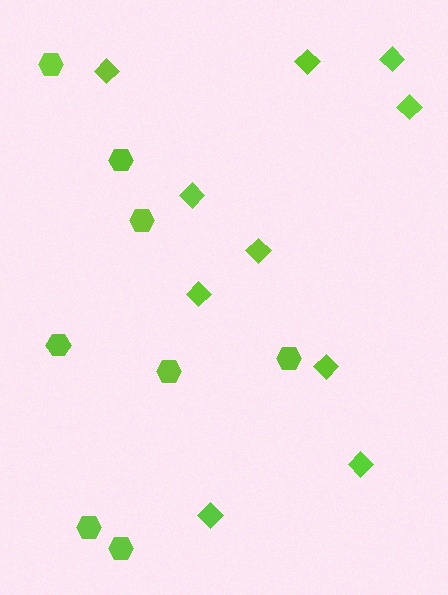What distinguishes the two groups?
There are 2 groups: one group of hexagons (8) and one group of diamonds (10).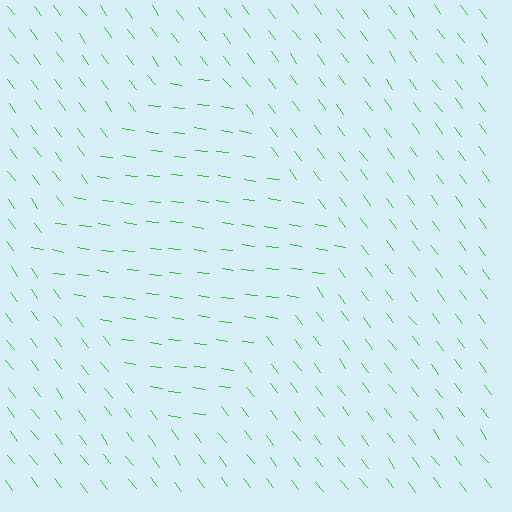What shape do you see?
I see a diamond.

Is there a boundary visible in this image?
Yes, there is a texture boundary formed by a change in line orientation.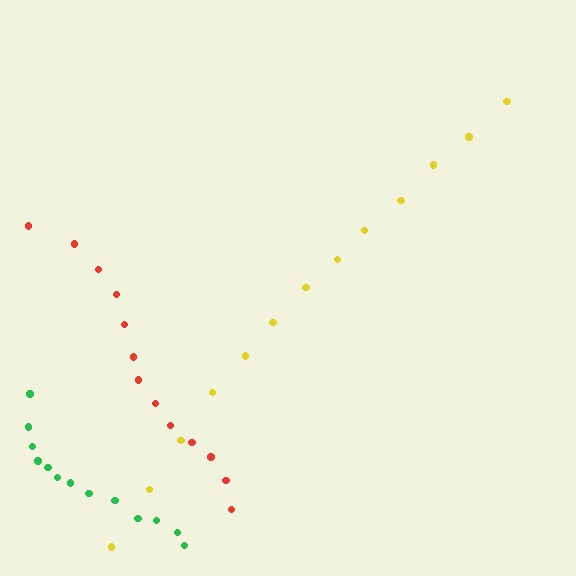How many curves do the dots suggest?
There are 3 distinct paths.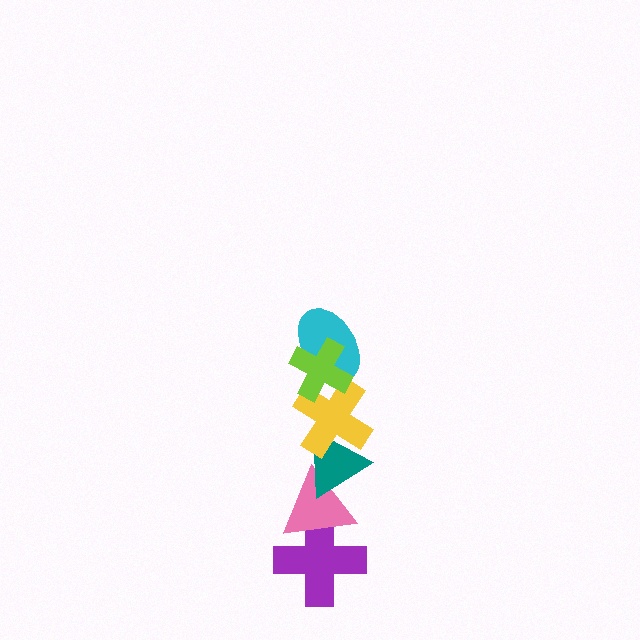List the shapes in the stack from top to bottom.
From top to bottom: the lime cross, the cyan ellipse, the yellow cross, the teal triangle, the pink triangle, the purple cross.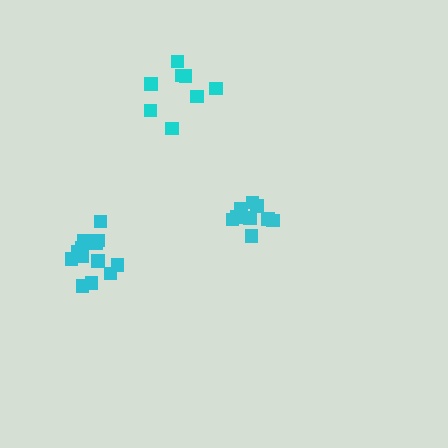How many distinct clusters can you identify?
There are 3 distinct clusters.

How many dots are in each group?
Group 1: 10 dots, Group 2: 14 dots, Group 3: 8 dots (32 total).